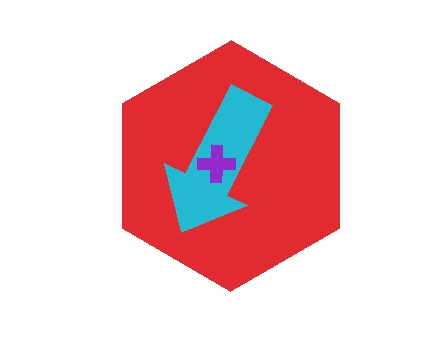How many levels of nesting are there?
3.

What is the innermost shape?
The purple cross.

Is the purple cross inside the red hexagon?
Yes.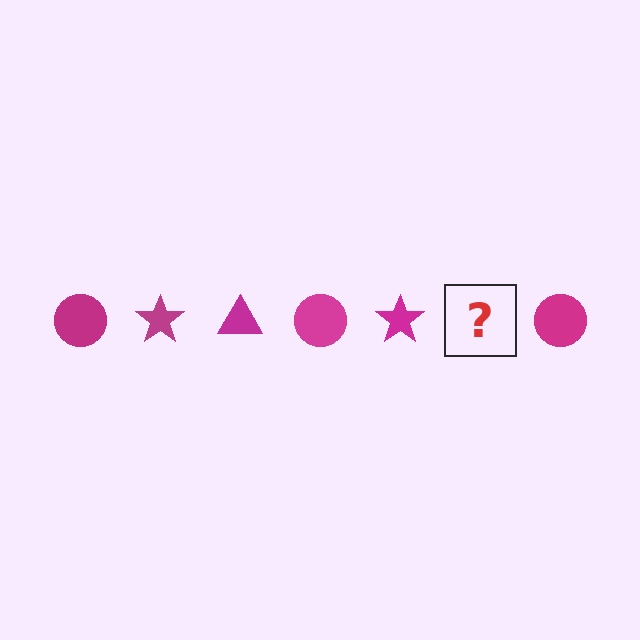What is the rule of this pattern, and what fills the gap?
The rule is that the pattern cycles through circle, star, triangle shapes in magenta. The gap should be filled with a magenta triangle.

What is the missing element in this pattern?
The missing element is a magenta triangle.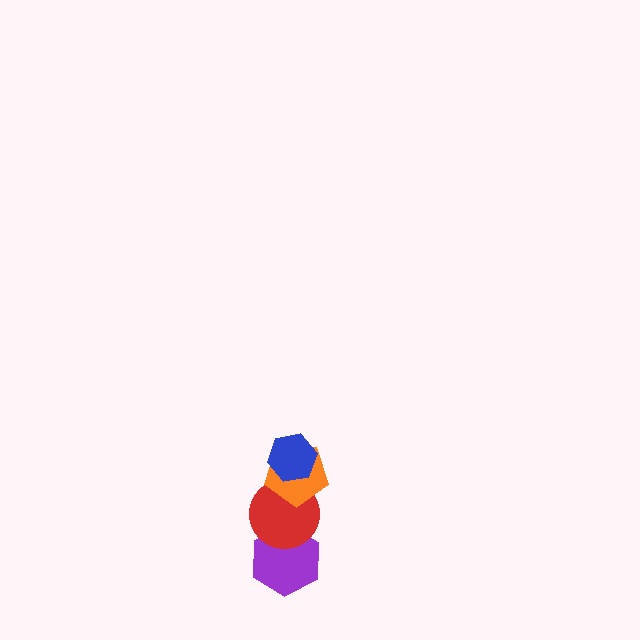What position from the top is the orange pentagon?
The orange pentagon is 2nd from the top.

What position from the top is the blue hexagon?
The blue hexagon is 1st from the top.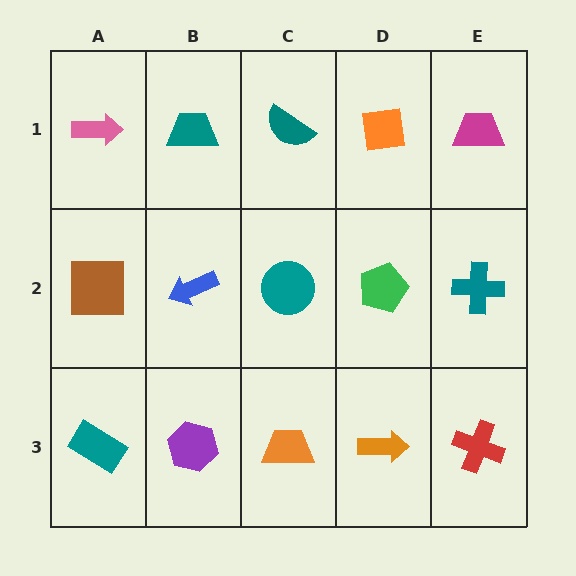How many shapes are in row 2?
5 shapes.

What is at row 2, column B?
A blue arrow.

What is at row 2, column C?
A teal circle.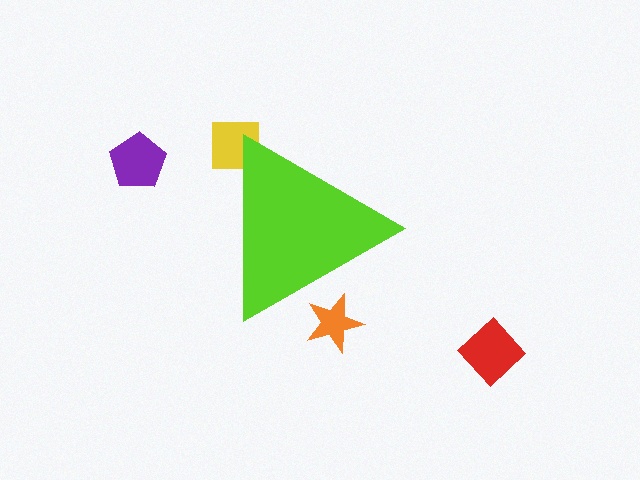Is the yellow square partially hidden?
Yes, the yellow square is partially hidden behind the lime triangle.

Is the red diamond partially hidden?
No, the red diamond is fully visible.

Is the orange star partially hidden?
Yes, the orange star is partially hidden behind the lime triangle.